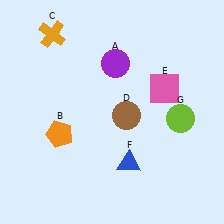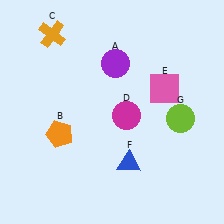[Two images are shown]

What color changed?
The circle (D) changed from brown in Image 1 to magenta in Image 2.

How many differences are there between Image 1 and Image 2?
There is 1 difference between the two images.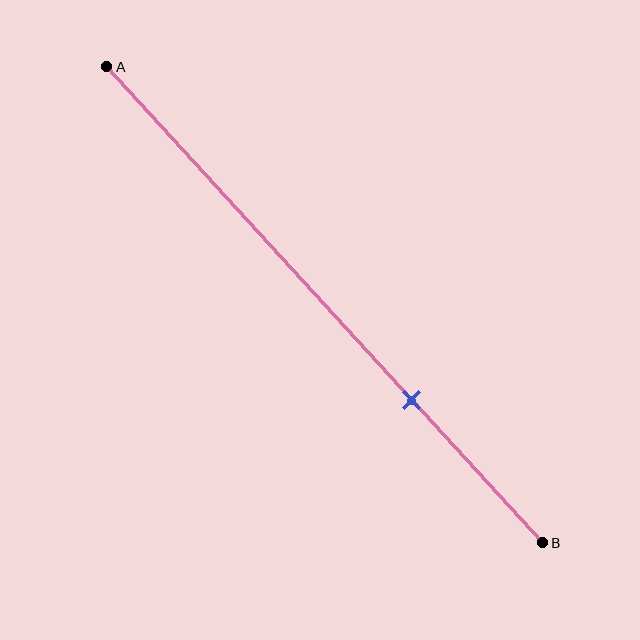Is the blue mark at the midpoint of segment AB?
No, the mark is at about 70% from A, not at the 50% midpoint.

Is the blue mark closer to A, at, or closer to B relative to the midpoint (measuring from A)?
The blue mark is closer to point B than the midpoint of segment AB.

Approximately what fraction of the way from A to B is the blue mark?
The blue mark is approximately 70% of the way from A to B.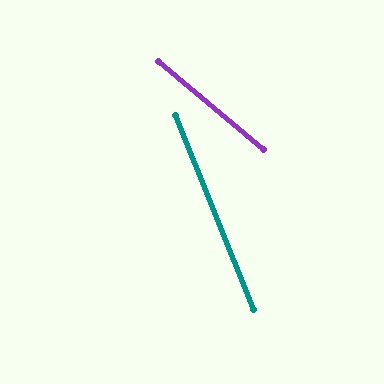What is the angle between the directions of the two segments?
Approximately 28 degrees.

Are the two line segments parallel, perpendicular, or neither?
Neither parallel nor perpendicular — they differ by about 28°.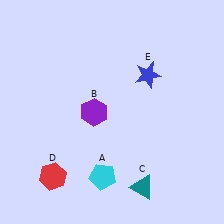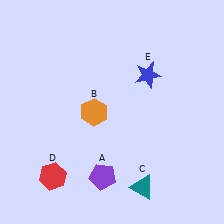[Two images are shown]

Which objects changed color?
A changed from cyan to purple. B changed from purple to orange.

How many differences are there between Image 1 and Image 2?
There are 2 differences between the two images.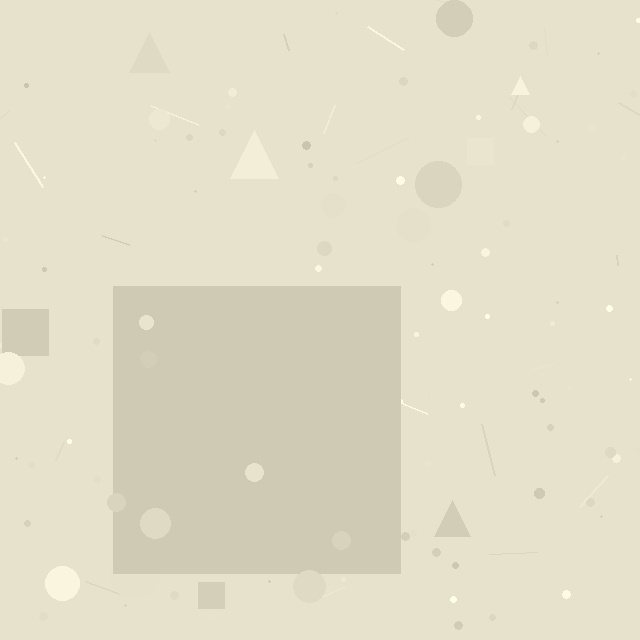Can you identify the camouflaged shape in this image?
The camouflaged shape is a square.